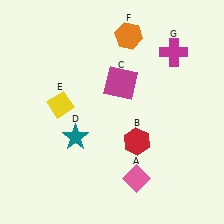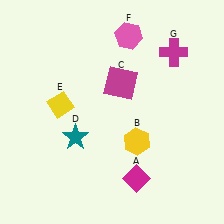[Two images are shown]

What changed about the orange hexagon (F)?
In Image 1, F is orange. In Image 2, it changed to pink.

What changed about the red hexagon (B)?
In Image 1, B is red. In Image 2, it changed to yellow.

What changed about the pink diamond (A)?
In Image 1, A is pink. In Image 2, it changed to magenta.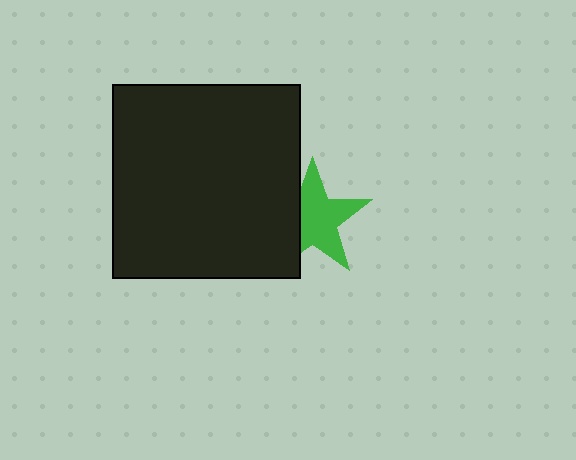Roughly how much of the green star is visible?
Most of it is visible (roughly 68%).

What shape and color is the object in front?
The object in front is a black rectangle.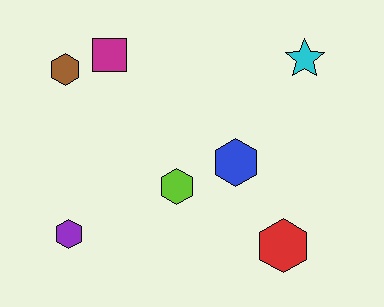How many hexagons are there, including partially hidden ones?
There are 5 hexagons.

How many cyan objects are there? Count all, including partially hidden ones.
There is 1 cyan object.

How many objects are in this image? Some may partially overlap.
There are 7 objects.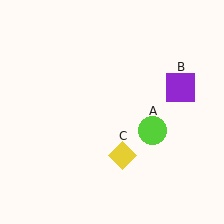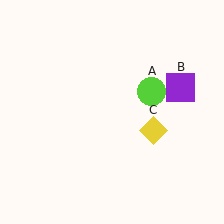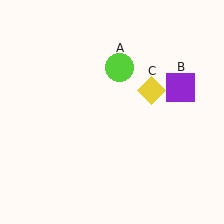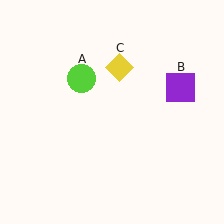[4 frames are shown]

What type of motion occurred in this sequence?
The lime circle (object A), yellow diamond (object C) rotated counterclockwise around the center of the scene.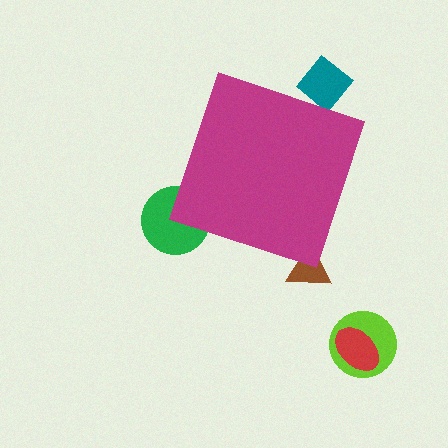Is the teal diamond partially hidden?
Yes, the teal diamond is partially hidden behind the magenta diamond.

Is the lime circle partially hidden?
No, the lime circle is fully visible.